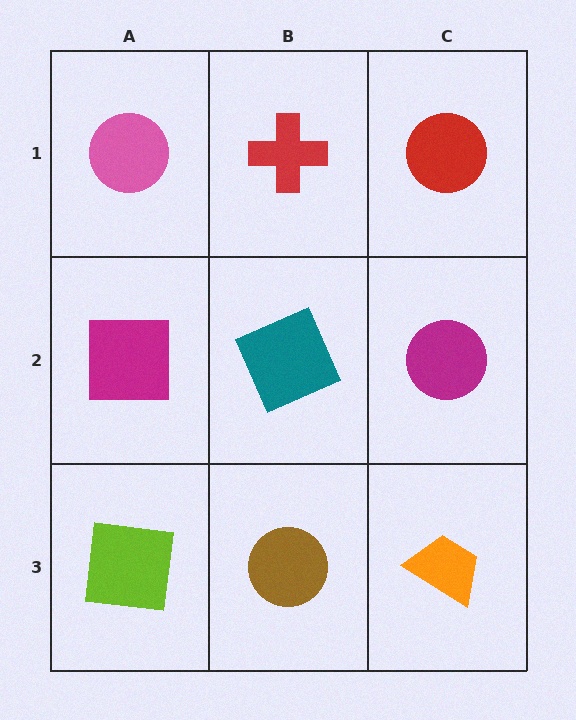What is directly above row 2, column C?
A red circle.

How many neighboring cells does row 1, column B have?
3.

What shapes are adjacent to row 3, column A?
A magenta square (row 2, column A), a brown circle (row 3, column B).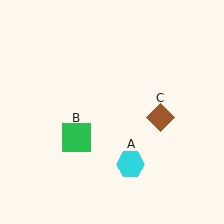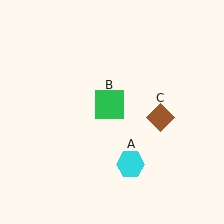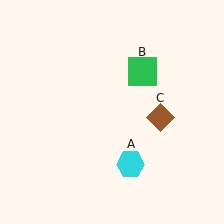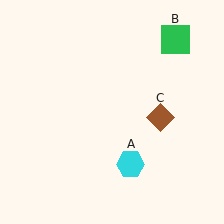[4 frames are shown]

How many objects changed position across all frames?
1 object changed position: green square (object B).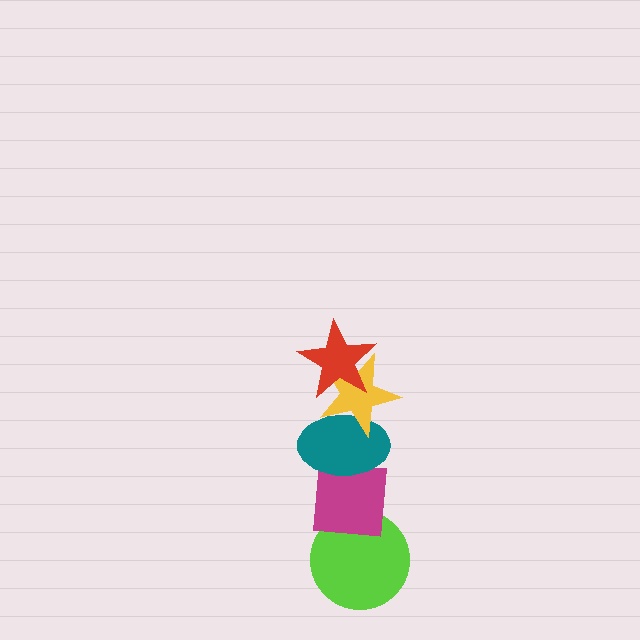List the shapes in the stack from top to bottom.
From top to bottom: the red star, the yellow star, the teal ellipse, the magenta square, the lime circle.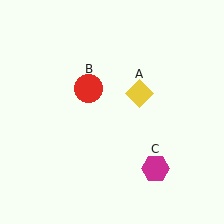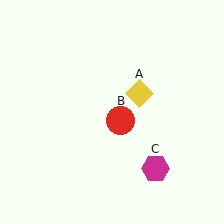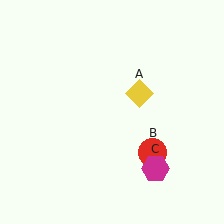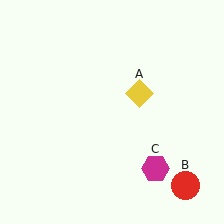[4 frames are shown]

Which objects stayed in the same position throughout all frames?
Yellow diamond (object A) and magenta hexagon (object C) remained stationary.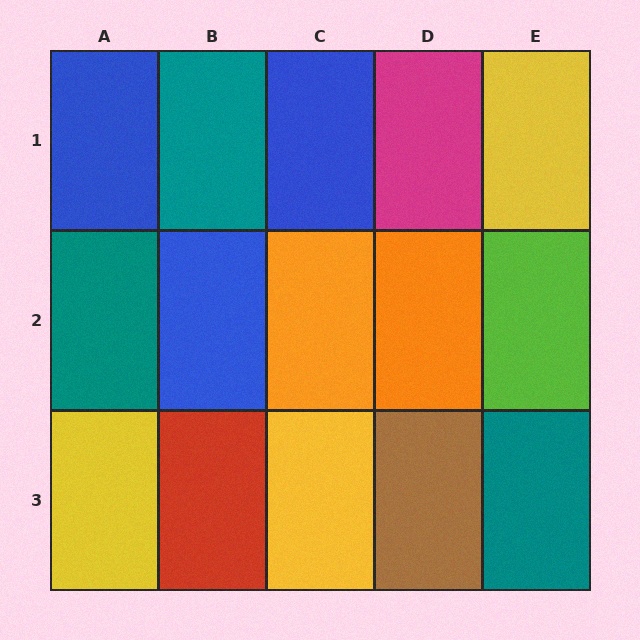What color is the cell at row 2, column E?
Lime.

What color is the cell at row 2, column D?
Orange.